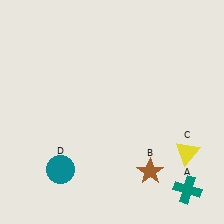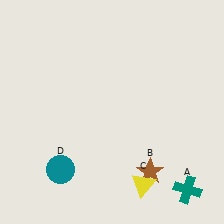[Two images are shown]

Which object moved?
The yellow triangle (C) moved left.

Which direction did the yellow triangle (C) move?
The yellow triangle (C) moved left.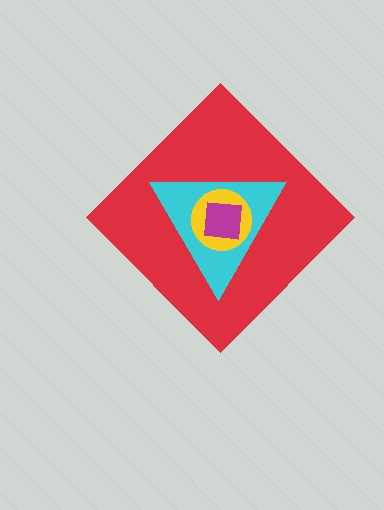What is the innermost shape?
The magenta square.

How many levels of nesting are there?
4.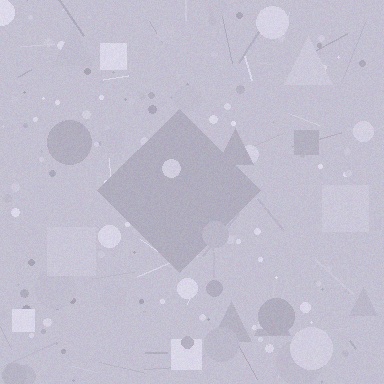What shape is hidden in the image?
A diamond is hidden in the image.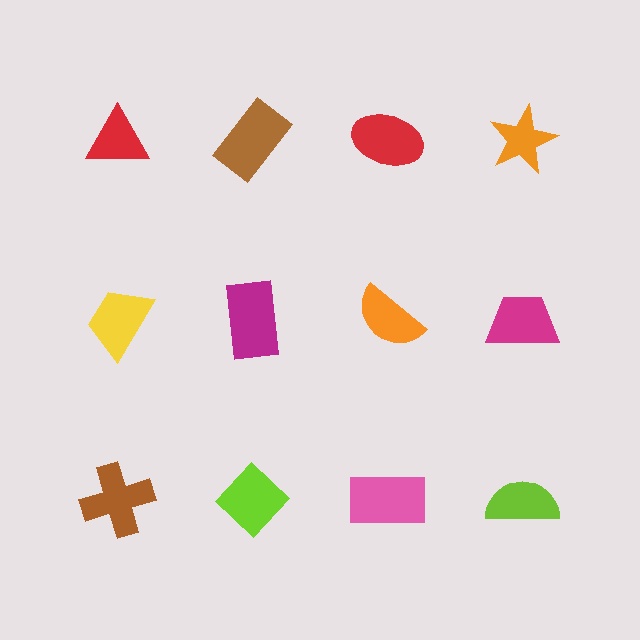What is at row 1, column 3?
A red ellipse.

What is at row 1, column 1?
A red triangle.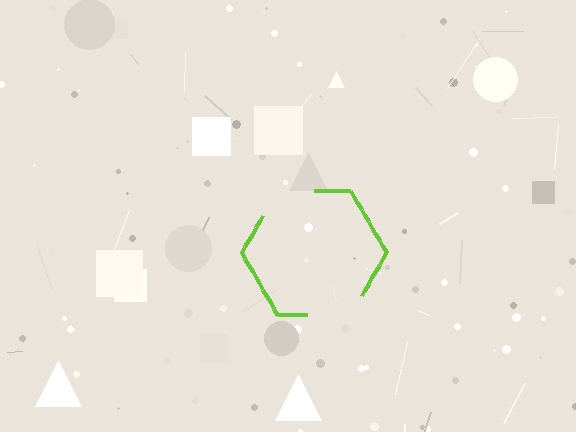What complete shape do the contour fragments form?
The contour fragments form a hexagon.